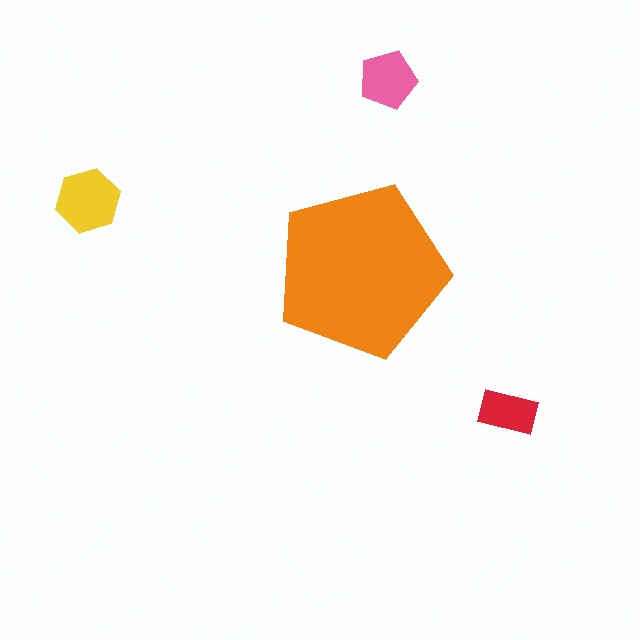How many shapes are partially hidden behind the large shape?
0 shapes are partially hidden.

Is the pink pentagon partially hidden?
No, the pink pentagon is fully visible.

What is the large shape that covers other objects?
An orange pentagon.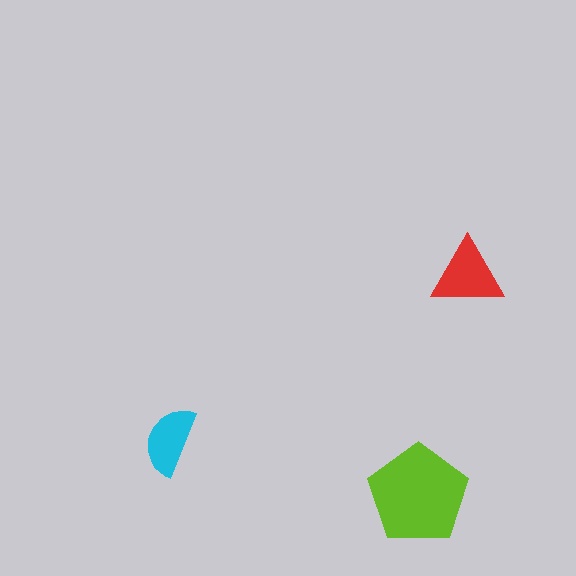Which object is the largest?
The lime pentagon.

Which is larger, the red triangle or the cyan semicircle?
The red triangle.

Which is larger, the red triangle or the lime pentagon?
The lime pentagon.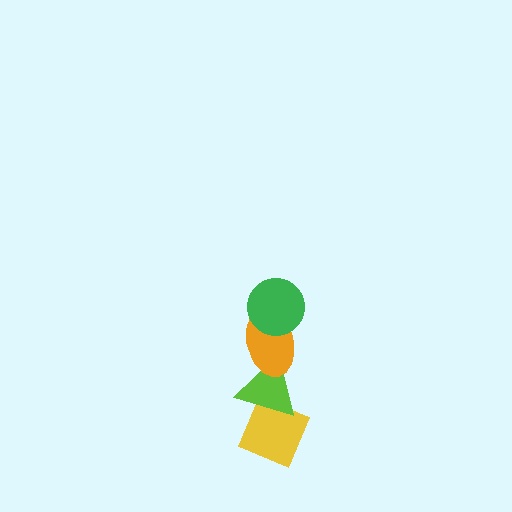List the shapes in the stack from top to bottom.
From top to bottom: the green circle, the orange ellipse, the lime triangle, the yellow diamond.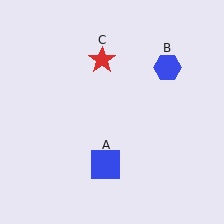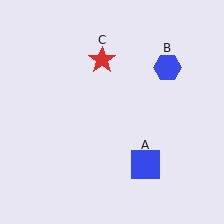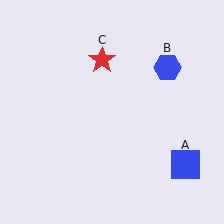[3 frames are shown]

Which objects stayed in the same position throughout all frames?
Blue hexagon (object B) and red star (object C) remained stationary.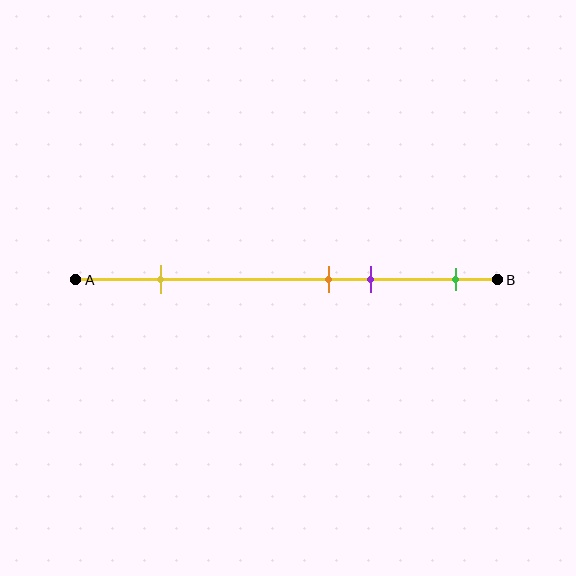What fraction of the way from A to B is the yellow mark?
The yellow mark is approximately 20% (0.2) of the way from A to B.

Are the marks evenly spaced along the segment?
No, the marks are not evenly spaced.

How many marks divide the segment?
There are 4 marks dividing the segment.